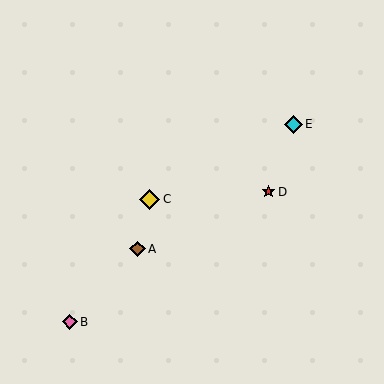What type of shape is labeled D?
Shape D is a red star.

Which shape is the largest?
The yellow diamond (labeled C) is the largest.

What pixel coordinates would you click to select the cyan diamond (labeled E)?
Click at (293, 124) to select the cyan diamond E.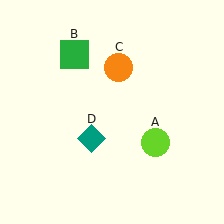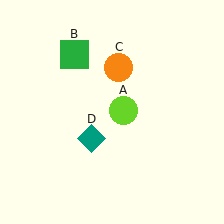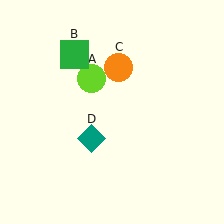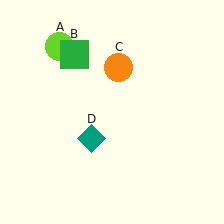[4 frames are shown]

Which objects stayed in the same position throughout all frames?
Green square (object B) and orange circle (object C) and teal diamond (object D) remained stationary.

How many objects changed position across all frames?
1 object changed position: lime circle (object A).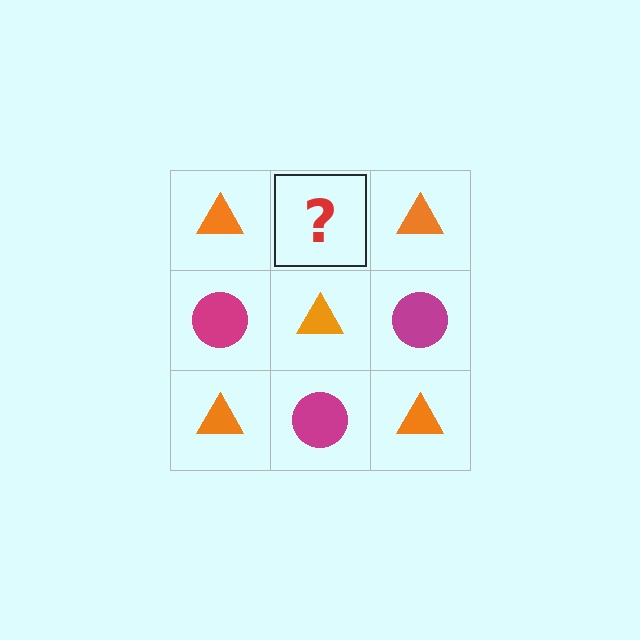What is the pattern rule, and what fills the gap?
The rule is that it alternates orange triangle and magenta circle in a checkerboard pattern. The gap should be filled with a magenta circle.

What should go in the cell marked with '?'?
The missing cell should contain a magenta circle.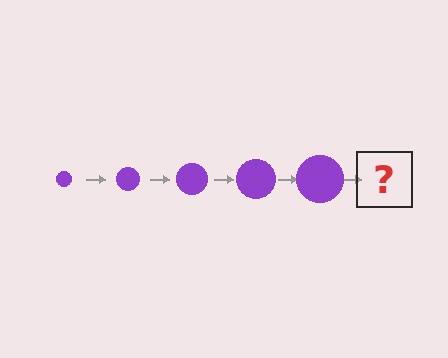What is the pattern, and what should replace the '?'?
The pattern is that the circle gets progressively larger each step. The '?' should be a purple circle, larger than the previous one.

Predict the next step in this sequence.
The next step is a purple circle, larger than the previous one.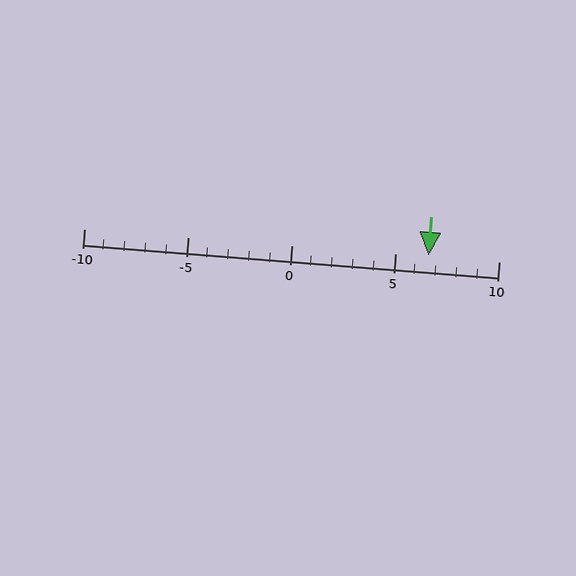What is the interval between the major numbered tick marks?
The major tick marks are spaced 5 units apart.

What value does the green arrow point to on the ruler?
The green arrow points to approximately 7.